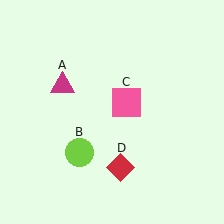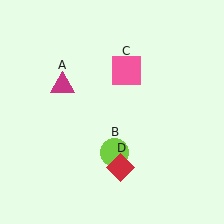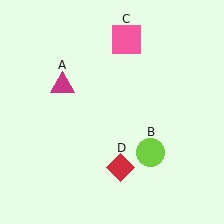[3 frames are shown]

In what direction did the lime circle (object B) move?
The lime circle (object B) moved right.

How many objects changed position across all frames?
2 objects changed position: lime circle (object B), pink square (object C).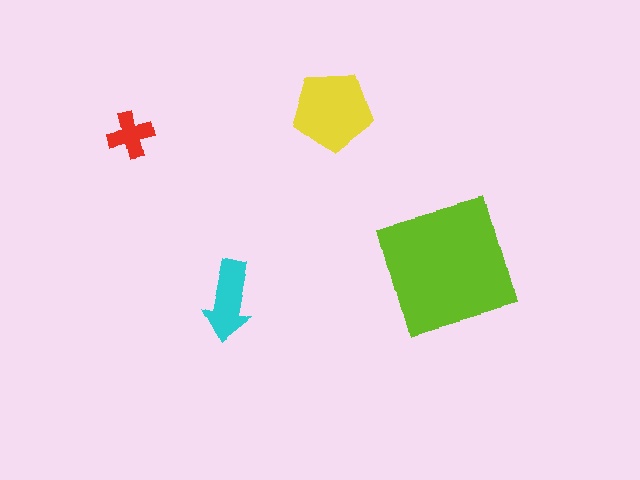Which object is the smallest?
The red cross.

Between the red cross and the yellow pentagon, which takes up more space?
The yellow pentagon.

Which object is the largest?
The lime square.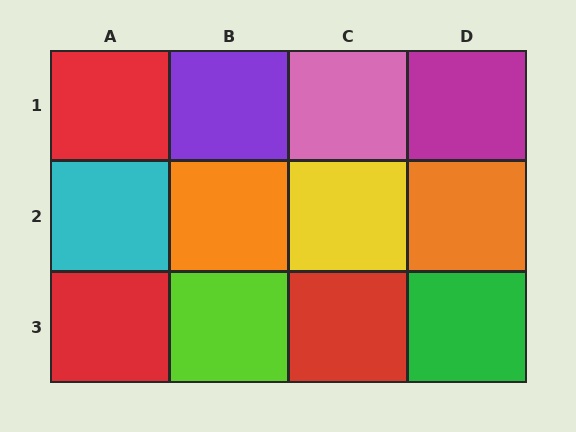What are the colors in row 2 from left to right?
Cyan, orange, yellow, orange.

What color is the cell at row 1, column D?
Magenta.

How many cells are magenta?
1 cell is magenta.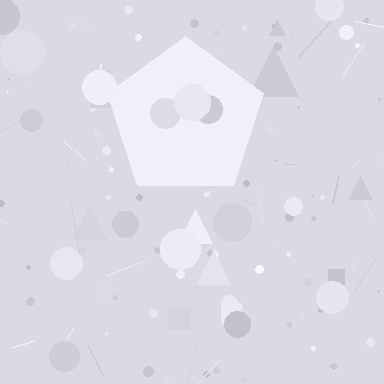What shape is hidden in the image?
A pentagon is hidden in the image.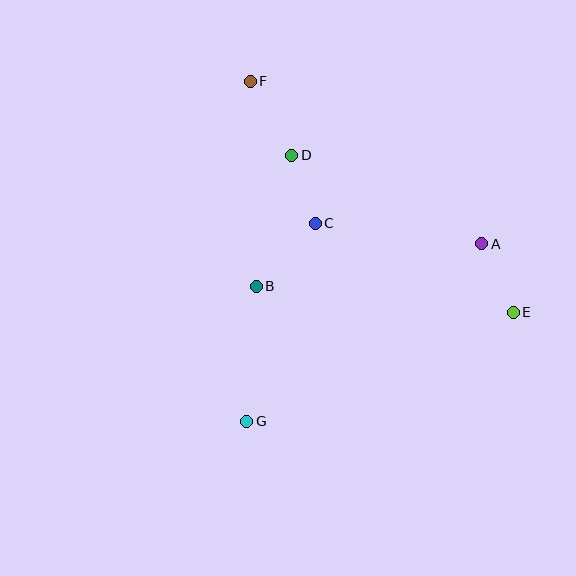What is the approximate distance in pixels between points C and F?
The distance between C and F is approximately 157 pixels.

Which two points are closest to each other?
Points C and D are closest to each other.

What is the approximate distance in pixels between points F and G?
The distance between F and G is approximately 340 pixels.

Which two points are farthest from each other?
Points E and F are farthest from each other.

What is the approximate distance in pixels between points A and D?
The distance between A and D is approximately 210 pixels.